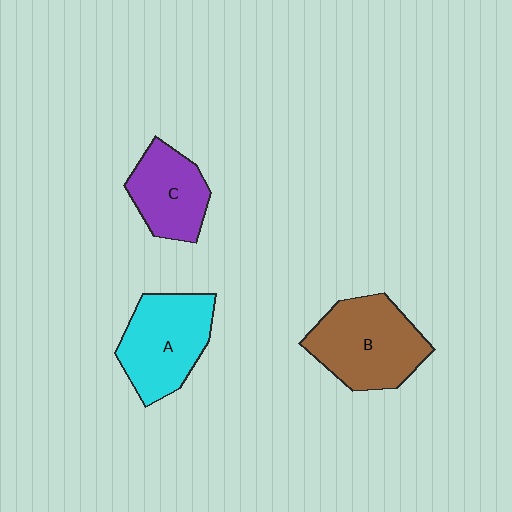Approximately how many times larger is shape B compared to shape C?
Approximately 1.4 times.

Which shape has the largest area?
Shape B (brown).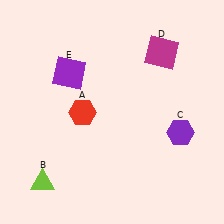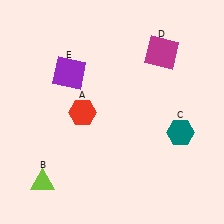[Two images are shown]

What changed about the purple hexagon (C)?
In Image 1, C is purple. In Image 2, it changed to teal.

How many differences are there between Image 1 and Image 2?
There is 1 difference between the two images.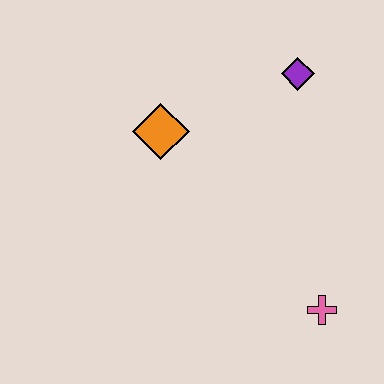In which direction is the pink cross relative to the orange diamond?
The pink cross is below the orange diamond.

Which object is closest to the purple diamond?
The orange diamond is closest to the purple diamond.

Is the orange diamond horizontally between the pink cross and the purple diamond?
No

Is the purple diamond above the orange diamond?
Yes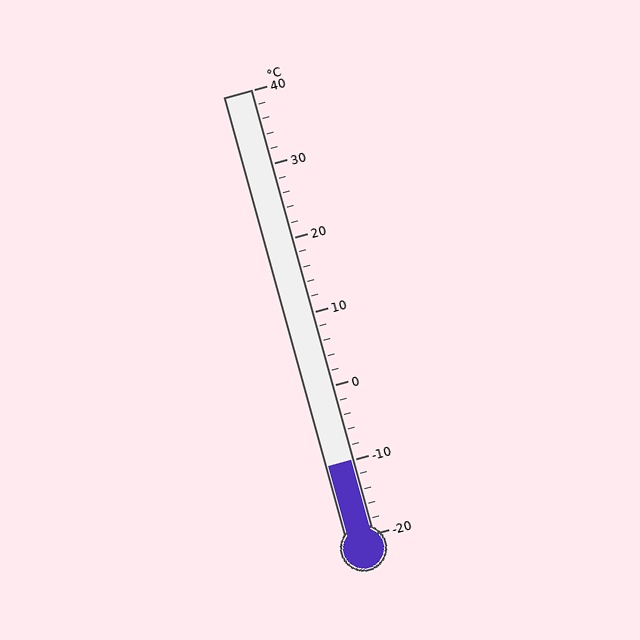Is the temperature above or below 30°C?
The temperature is below 30°C.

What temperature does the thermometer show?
The thermometer shows approximately -10°C.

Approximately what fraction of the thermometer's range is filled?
The thermometer is filled to approximately 15% of its range.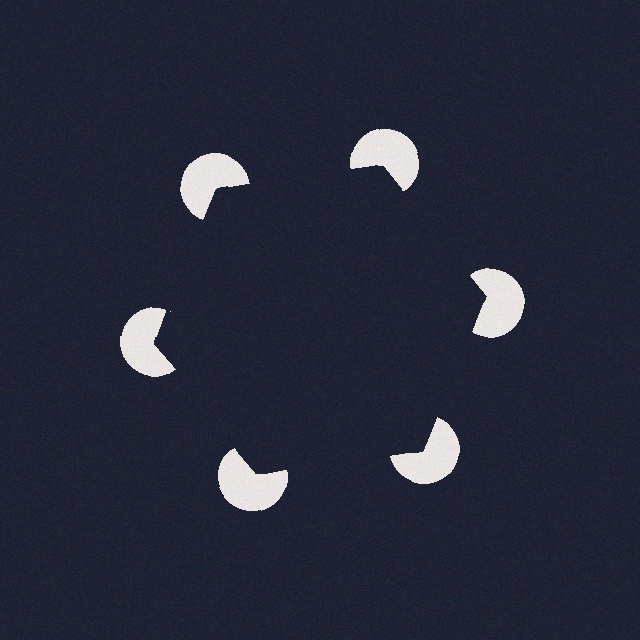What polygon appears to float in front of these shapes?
An illusory hexagon — its edges are inferred from the aligned wedge cuts in the pac-man discs, not physically drawn.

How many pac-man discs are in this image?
There are 6 — one at each vertex of the illusory hexagon.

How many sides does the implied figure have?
6 sides.